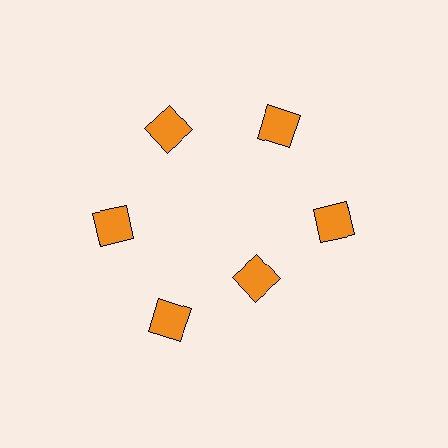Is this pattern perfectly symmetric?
No. The 6 orange diamonds are arranged in a ring, but one element near the 5 o'clock position is pulled inward toward the center, breaking the 6-fold rotational symmetry.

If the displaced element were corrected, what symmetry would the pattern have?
It would have 6-fold rotational symmetry — the pattern would map onto itself every 60 degrees.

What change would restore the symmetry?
The symmetry would be restored by moving it outward, back onto the ring so that all 6 diamonds sit at equal angles and equal distance from the center.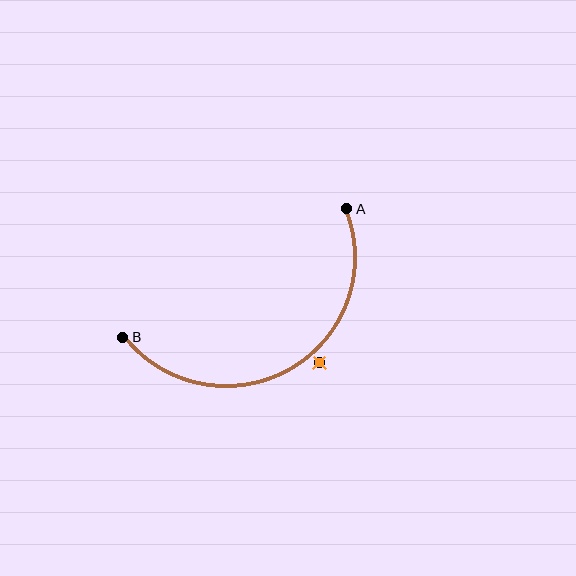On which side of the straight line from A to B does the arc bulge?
The arc bulges below the straight line connecting A and B.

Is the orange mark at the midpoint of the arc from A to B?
No — the orange mark does not lie on the arc at all. It sits slightly outside the curve.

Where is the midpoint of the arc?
The arc midpoint is the point on the curve farthest from the straight line joining A and B. It sits below that line.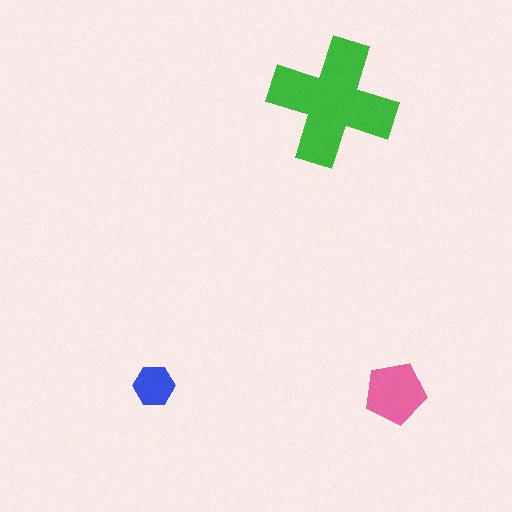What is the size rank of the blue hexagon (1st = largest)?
3rd.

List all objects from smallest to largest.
The blue hexagon, the pink pentagon, the green cross.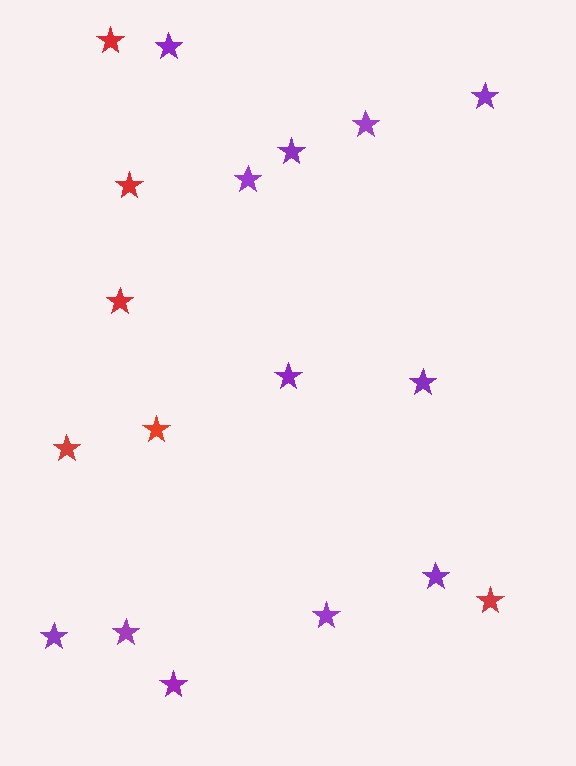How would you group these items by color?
There are 2 groups: one group of purple stars (12) and one group of red stars (6).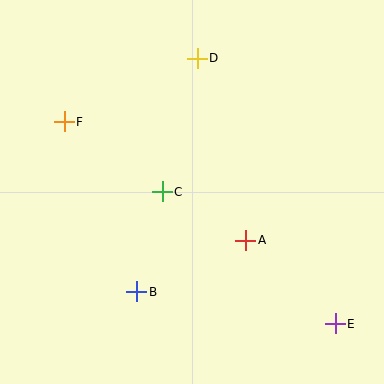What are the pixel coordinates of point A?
Point A is at (246, 240).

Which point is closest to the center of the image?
Point C at (162, 192) is closest to the center.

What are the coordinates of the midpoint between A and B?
The midpoint between A and B is at (191, 266).